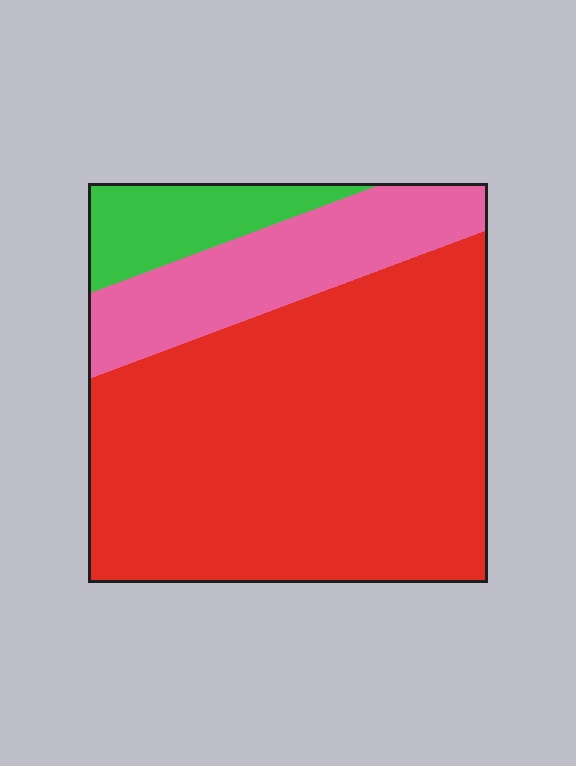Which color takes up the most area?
Red, at roughly 70%.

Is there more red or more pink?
Red.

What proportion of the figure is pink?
Pink covers 20% of the figure.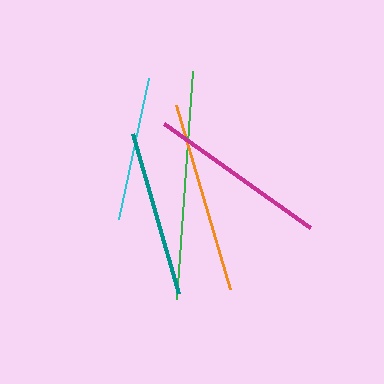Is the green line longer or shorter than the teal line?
The green line is longer than the teal line.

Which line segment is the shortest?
The cyan line is the shortest at approximately 145 pixels.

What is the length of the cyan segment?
The cyan segment is approximately 145 pixels long.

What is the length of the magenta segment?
The magenta segment is approximately 179 pixels long.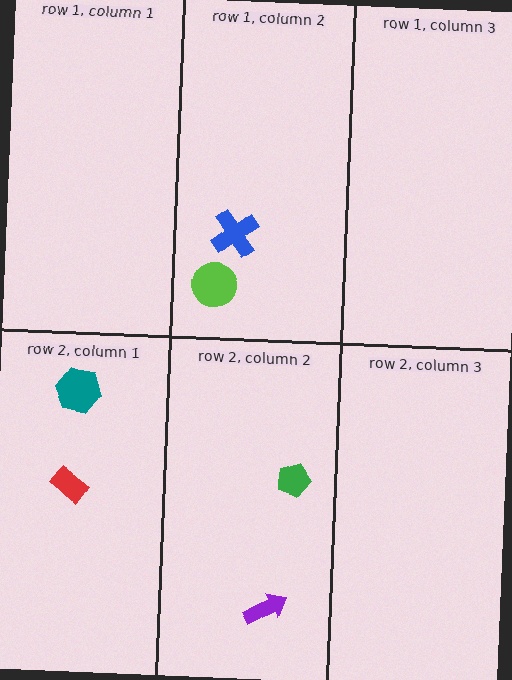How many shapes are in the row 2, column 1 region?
2.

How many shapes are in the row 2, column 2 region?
2.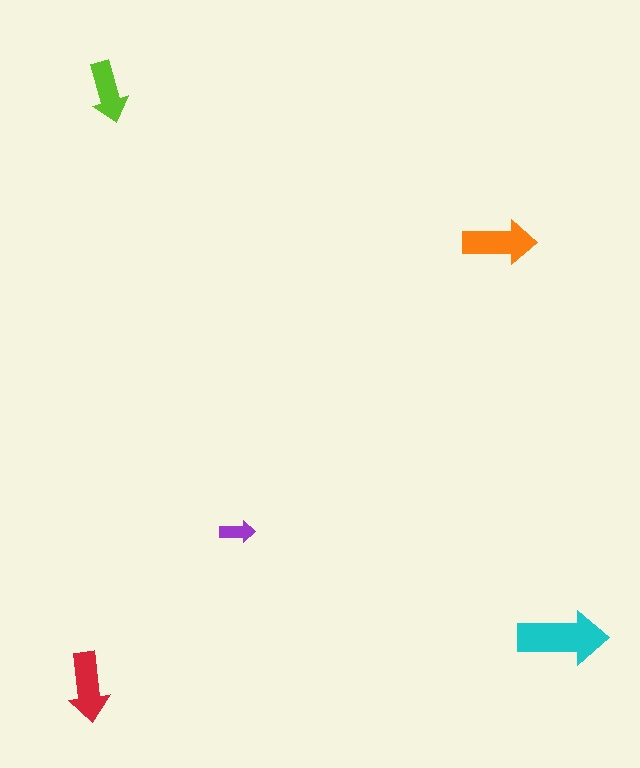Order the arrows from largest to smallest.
the cyan one, the orange one, the red one, the lime one, the purple one.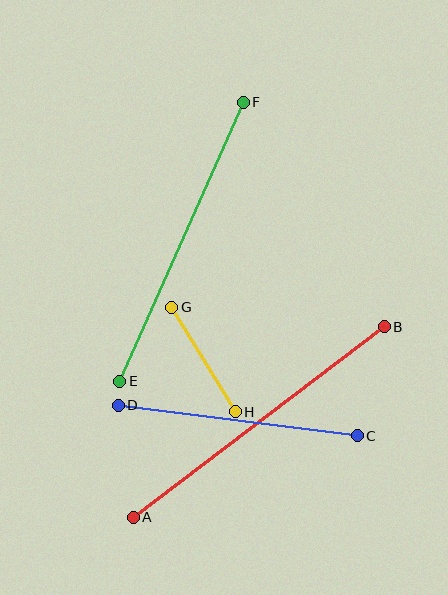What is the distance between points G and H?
The distance is approximately 122 pixels.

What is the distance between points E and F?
The distance is approximately 305 pixels.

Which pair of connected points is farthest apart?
Points A and B are farthest apart.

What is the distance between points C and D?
The distance is approximately 241 pixels.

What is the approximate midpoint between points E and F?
The midpoint is at approximately (182, 242) pixels.